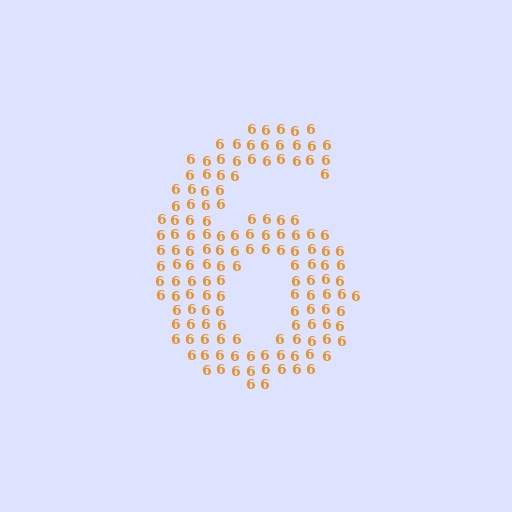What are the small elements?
The small elements are digit 6's.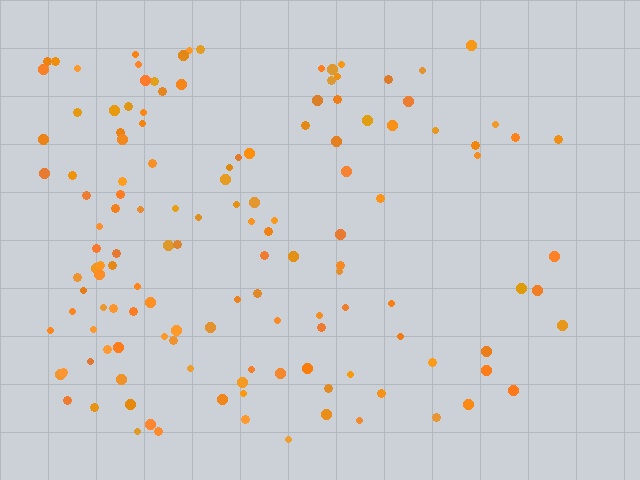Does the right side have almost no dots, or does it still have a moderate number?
Still a moderate number, just noticeably fewer than the left.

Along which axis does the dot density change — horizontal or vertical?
Horizontal.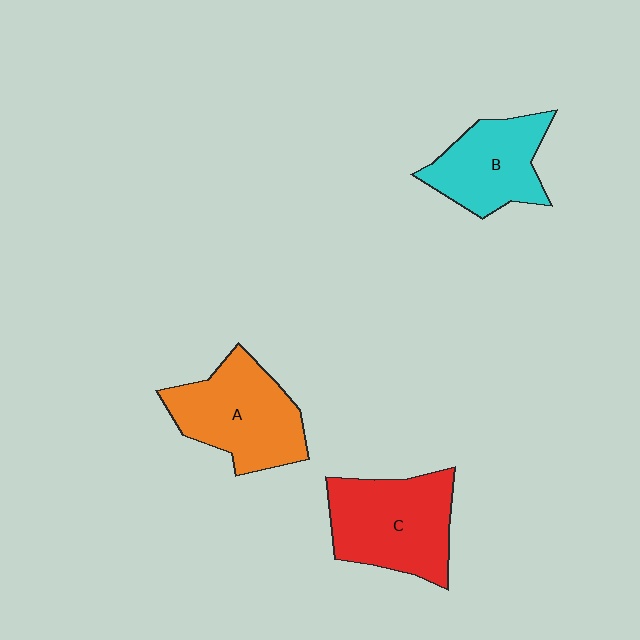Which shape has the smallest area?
Shape B (cyan).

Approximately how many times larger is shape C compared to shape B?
Approximately 1.3 times.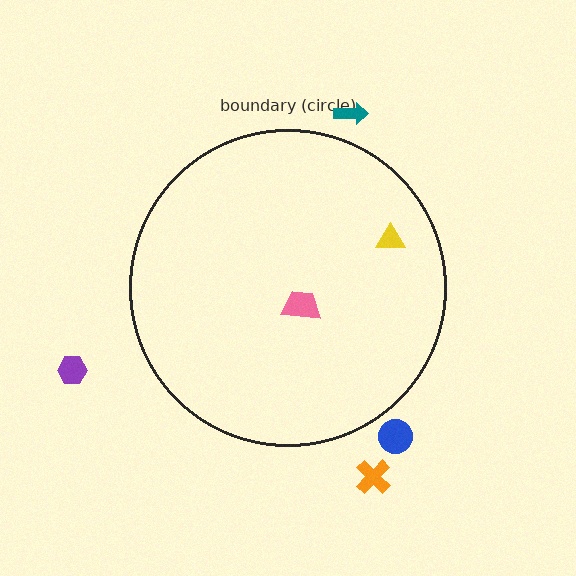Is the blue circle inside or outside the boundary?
Outside.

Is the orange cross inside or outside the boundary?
Outside.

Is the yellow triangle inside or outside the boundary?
Inside.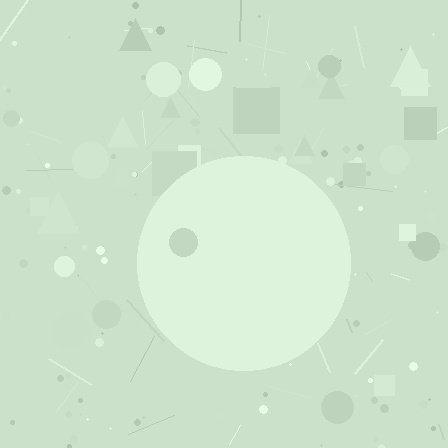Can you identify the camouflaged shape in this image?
The camouflaged shape is a circle.